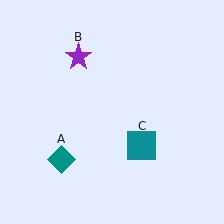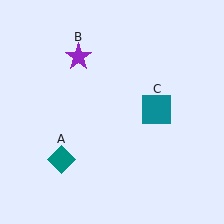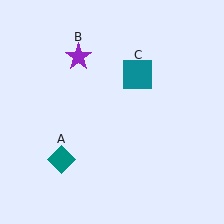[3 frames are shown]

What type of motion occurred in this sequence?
The teal square (object C) rotated counterclockwise around the center of the scene.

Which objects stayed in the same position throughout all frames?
Teal diamond (object A) and purple star (object B) remained stationary.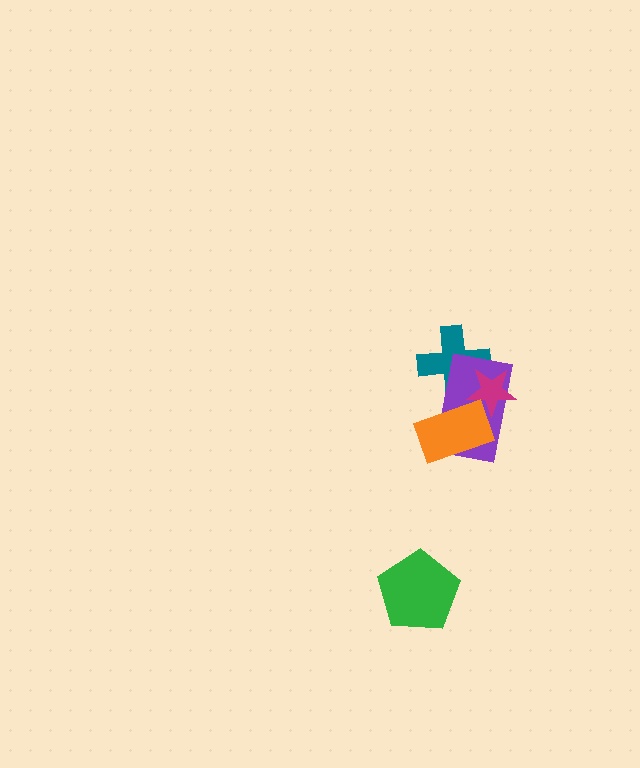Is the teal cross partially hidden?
Yes, it is partially covered by another shape.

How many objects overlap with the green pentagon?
0 objects overlap with the green pentagon.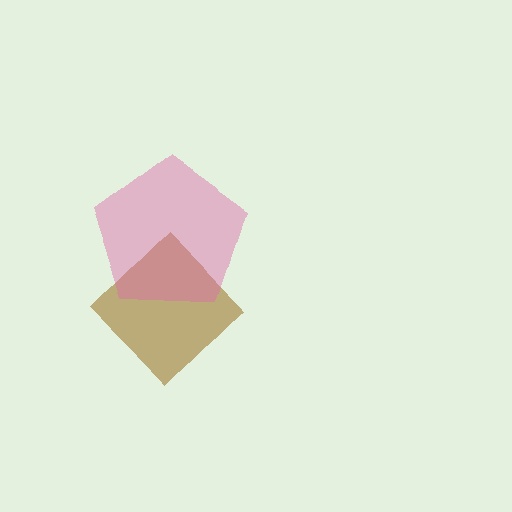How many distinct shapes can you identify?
There are 2 distinct shapes: a brown diamond, a pink pentagon.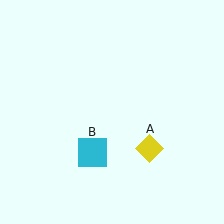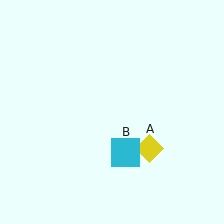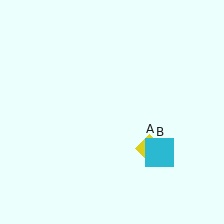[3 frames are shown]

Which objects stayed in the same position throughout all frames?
Yellow diamond (object A) remained stationary.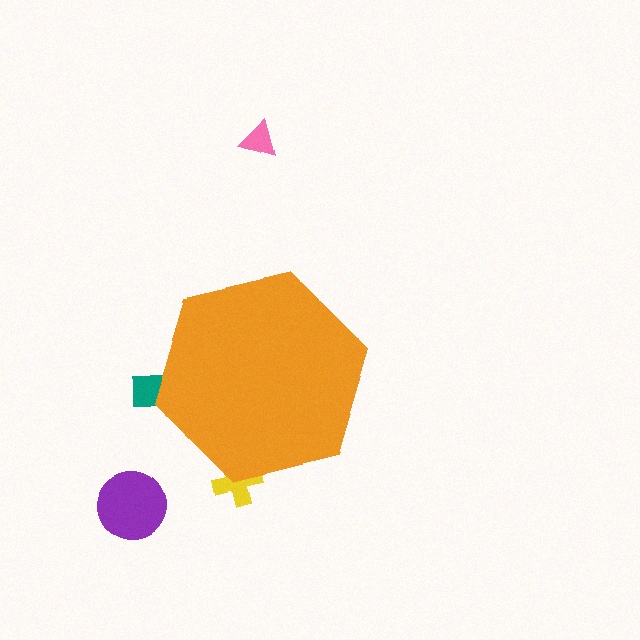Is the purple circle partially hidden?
No, the purple circle is fully visible.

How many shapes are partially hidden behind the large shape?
2 shapes are partially hidden.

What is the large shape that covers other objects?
An orange hexagon.